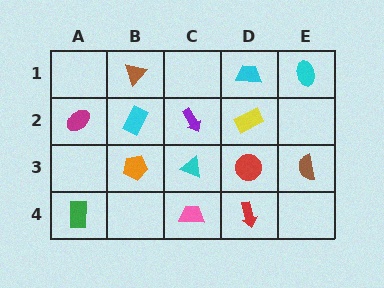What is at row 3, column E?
A brown semicircle.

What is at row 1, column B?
A brown triangle.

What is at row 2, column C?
A purple arrow.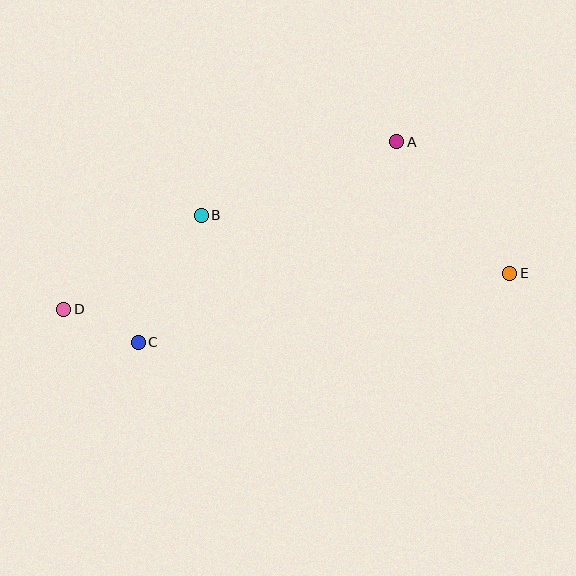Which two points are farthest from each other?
Points D and E are farthest from each other.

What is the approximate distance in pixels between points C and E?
The distance between C and E is approximately 378 pixels.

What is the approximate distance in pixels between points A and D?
The distance between A and D is approximately 373 pixels.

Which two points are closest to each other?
Points C and D are closest to each other.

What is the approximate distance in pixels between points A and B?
The distance between A and B is approximately 209 pixels.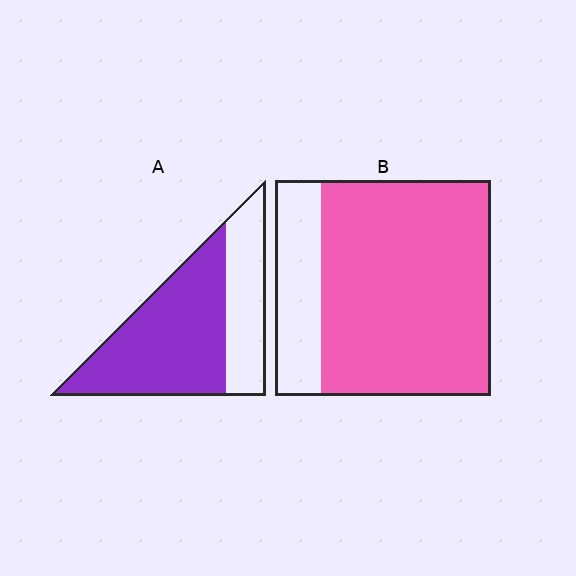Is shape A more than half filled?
Yes.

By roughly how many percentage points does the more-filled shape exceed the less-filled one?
By roughly 10 percentage points (B over A).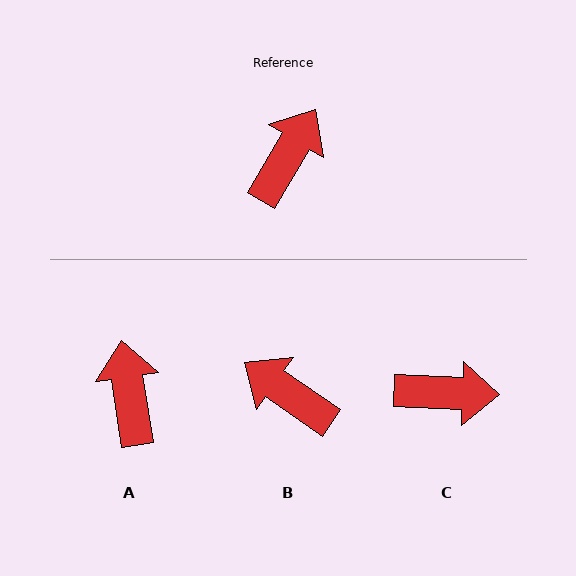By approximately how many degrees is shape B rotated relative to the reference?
Approximately 86 degrees counter-clockwise.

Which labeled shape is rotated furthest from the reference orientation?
B, about 86 degrees away.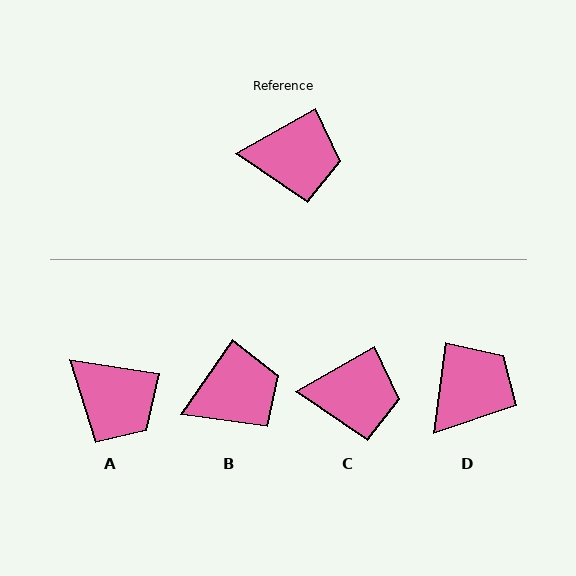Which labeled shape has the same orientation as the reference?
C.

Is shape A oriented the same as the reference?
No, it is off by about 39 degrees.